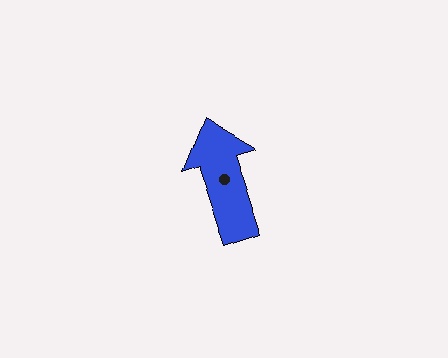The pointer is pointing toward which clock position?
Roughly 11 o'clock.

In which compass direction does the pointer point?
North.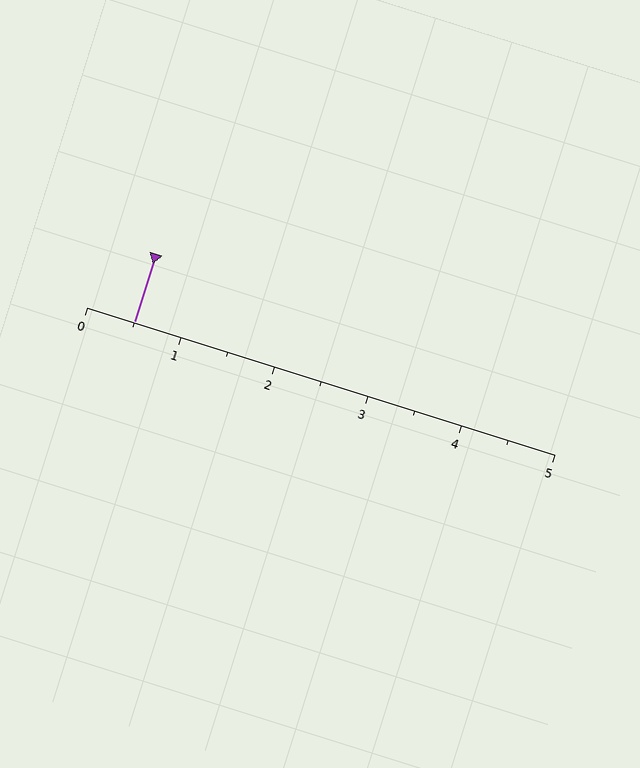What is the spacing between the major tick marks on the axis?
The major ticks are spaced 1 apart.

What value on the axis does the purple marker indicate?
The marker indicates approximately 0.5.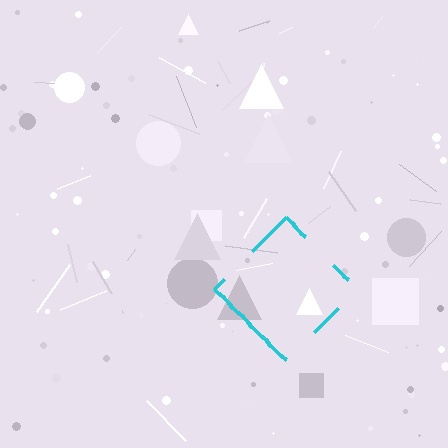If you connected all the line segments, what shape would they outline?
They would outline a diamond.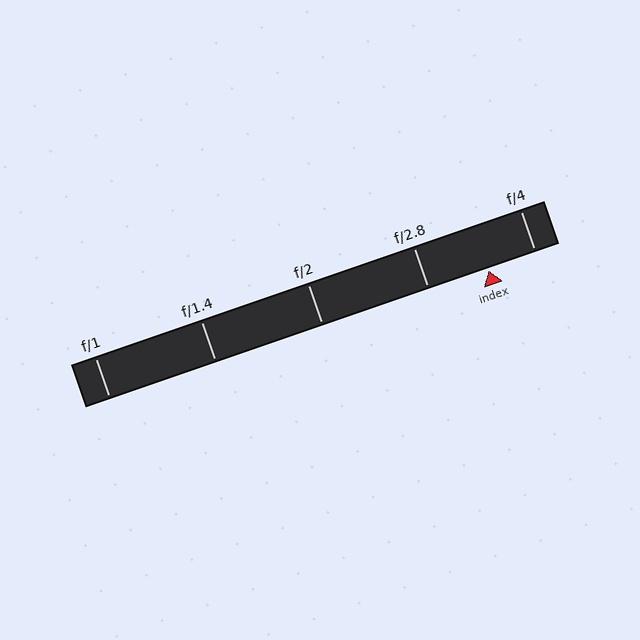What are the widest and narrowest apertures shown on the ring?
The widest aperture shown is f/1 and the narrowest is f/4.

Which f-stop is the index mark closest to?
The index mark is closest to f/4.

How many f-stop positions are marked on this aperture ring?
There are 5 f-stop positions marked.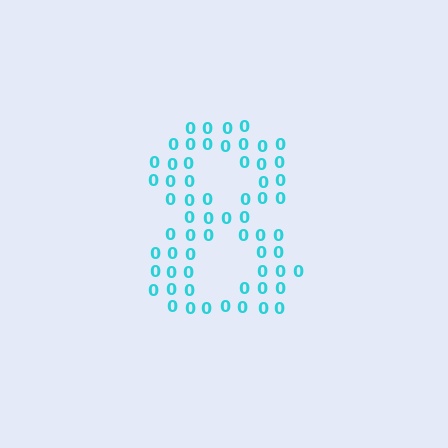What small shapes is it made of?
It is made of small digit 0's.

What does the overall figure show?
The overall figure shows the digit 8.